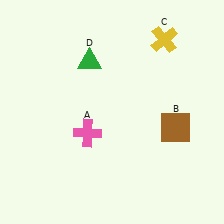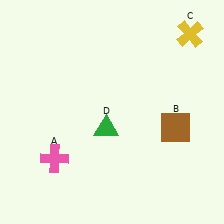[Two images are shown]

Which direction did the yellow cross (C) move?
The yellow cross (C) moved right.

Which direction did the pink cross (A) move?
The pink cross (A) moved left.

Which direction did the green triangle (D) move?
The green triangle (D) moved down.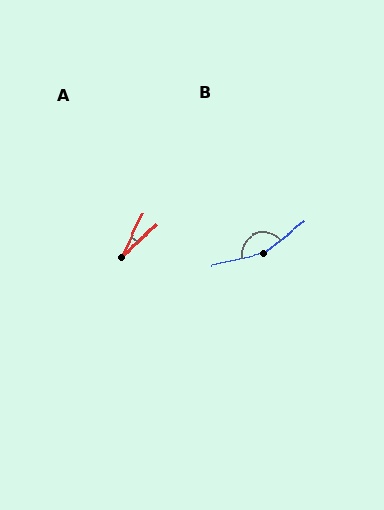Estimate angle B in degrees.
Approximately 156 degrees.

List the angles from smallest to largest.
A (21°), B (156°).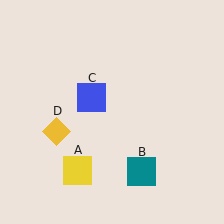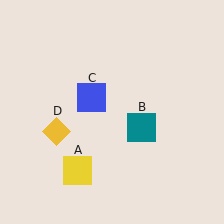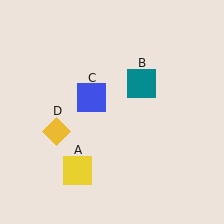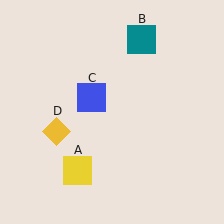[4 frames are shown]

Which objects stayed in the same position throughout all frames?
Yellow square (object A) and blue square (object C) and yellow diamond (object D) remained stationary.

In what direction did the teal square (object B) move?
The teal square (object B) moved up.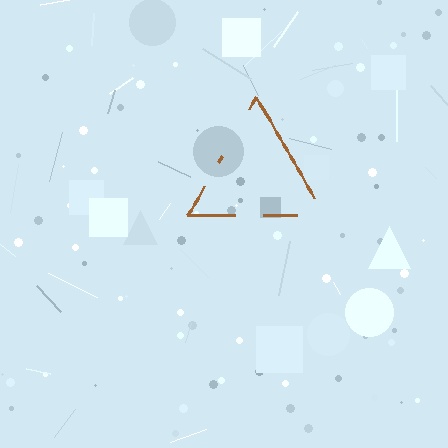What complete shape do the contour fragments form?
The contour fragments form a triangle.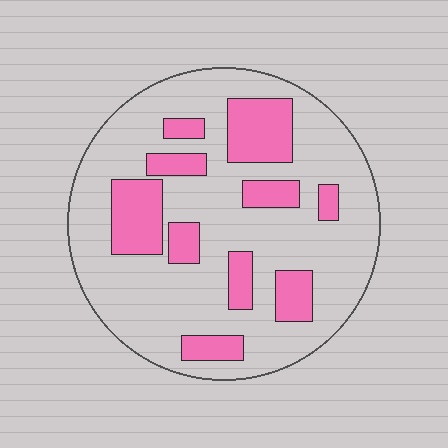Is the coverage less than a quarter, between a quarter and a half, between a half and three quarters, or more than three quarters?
Between a quarter and a half.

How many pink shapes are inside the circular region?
10.